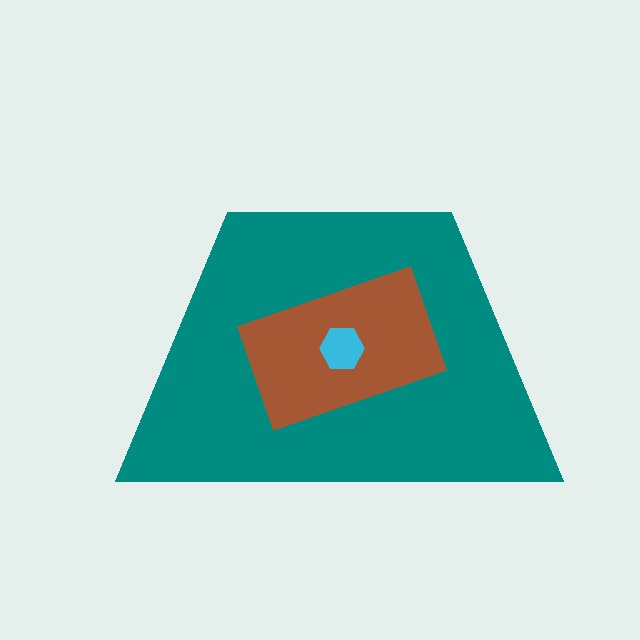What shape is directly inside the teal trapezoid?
The brown rectangle.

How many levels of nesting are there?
3.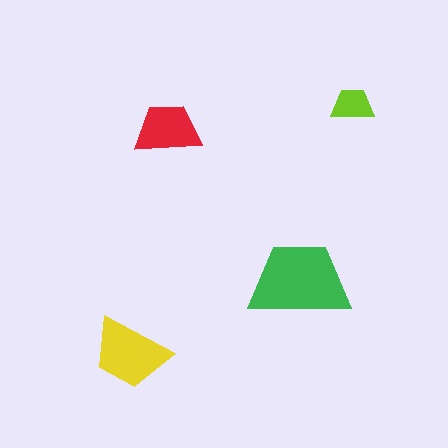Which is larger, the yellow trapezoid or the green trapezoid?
The green one.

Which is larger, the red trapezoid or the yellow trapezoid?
The yellow one.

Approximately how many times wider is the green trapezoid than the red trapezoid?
About 1.5 times wider.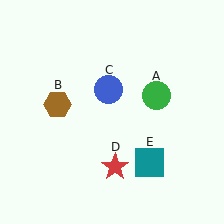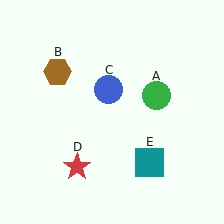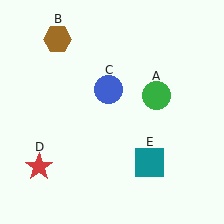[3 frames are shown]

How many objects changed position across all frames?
2 objects changed position: brown hexagon (object B), red star (object D).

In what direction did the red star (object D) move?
The red star (object D) moved left.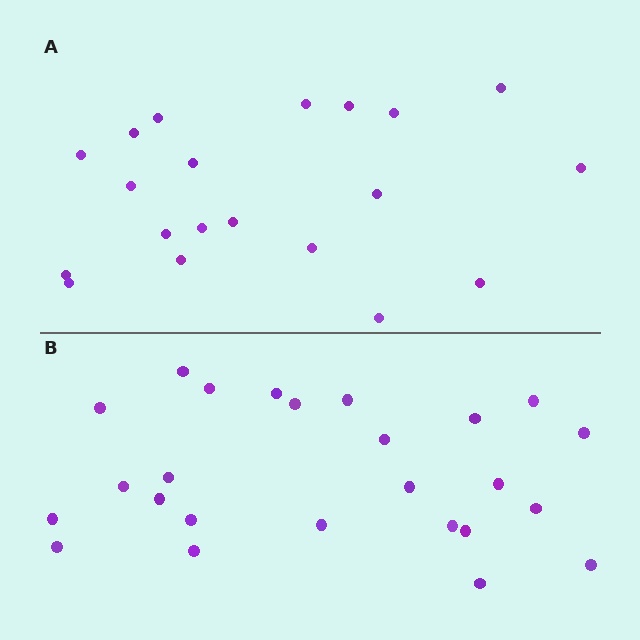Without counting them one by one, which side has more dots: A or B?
Region B (the bottom region) has more dots.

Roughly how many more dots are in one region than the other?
Region B has about 5 more dots than region A.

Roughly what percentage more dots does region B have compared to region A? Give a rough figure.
About 25% more.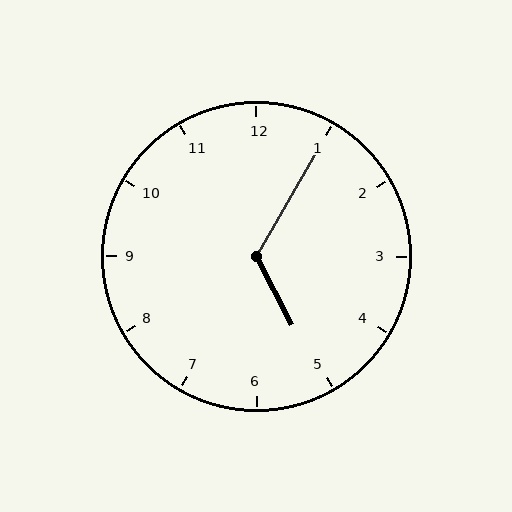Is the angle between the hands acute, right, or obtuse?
It is obtuse.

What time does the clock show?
5:05.